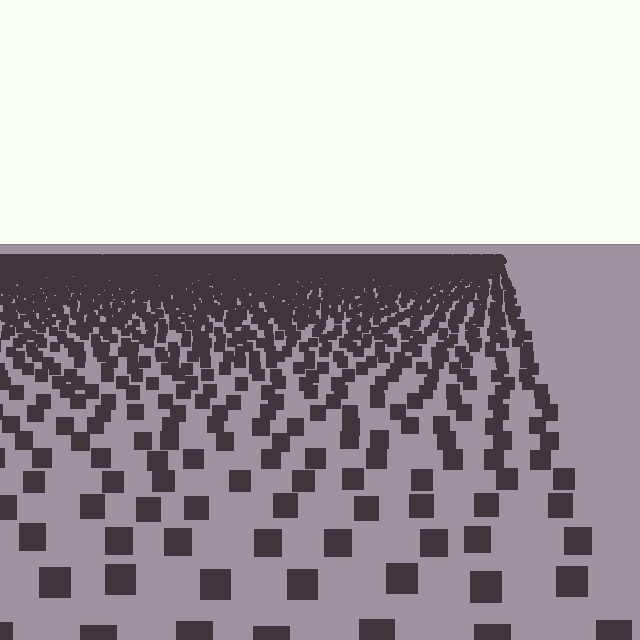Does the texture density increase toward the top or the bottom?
Density increases toward the top.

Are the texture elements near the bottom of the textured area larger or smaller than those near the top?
Larger. Near the bottom, elements are closer to the viewer and appear at a bigger on-screen size.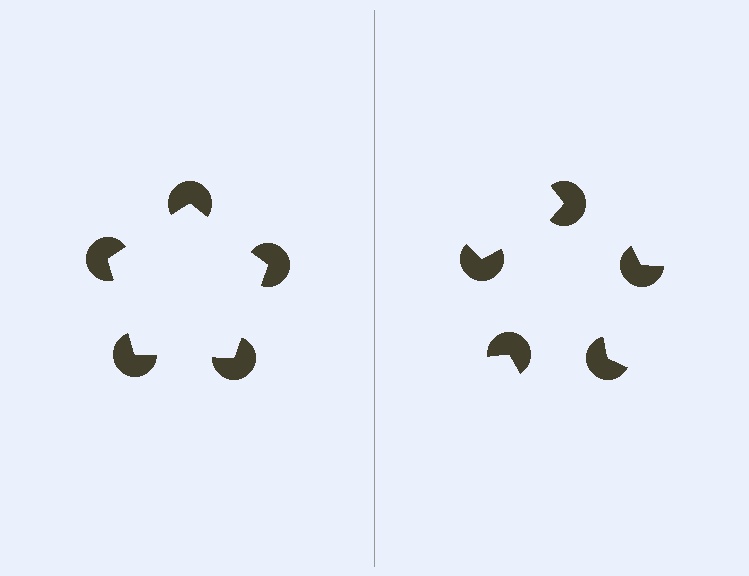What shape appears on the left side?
An illusory pentagon.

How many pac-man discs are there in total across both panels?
10 — 5 on each side.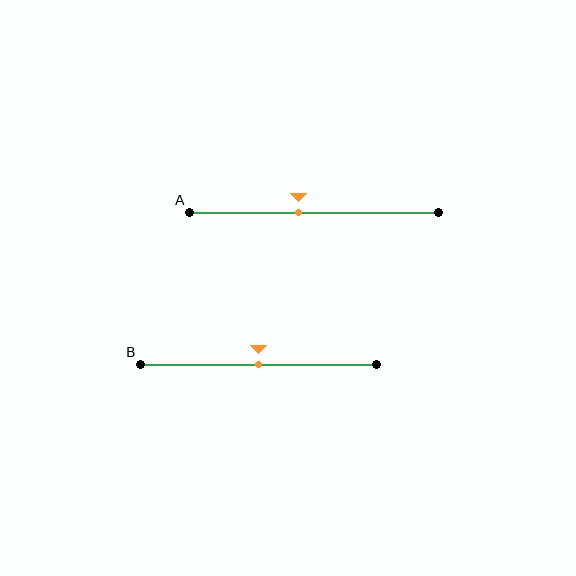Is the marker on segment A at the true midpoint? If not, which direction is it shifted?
No, the marker on segment A is shifted to the left by about 6% of the segment length.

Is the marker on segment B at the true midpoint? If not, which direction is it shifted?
Yes, the marker on segment B is at the true midpoint.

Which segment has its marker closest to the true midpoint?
Segment B has its marker closest to the true midpoint.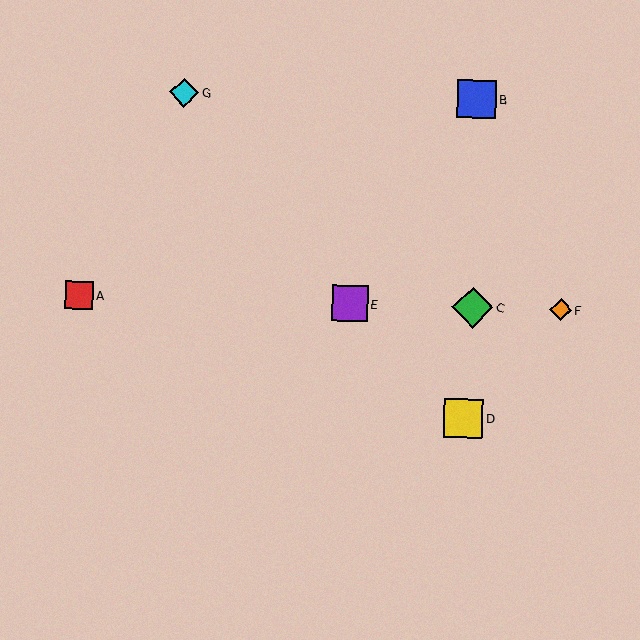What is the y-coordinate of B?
Object B is at y≈99.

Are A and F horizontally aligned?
Yes, both are at y≈295.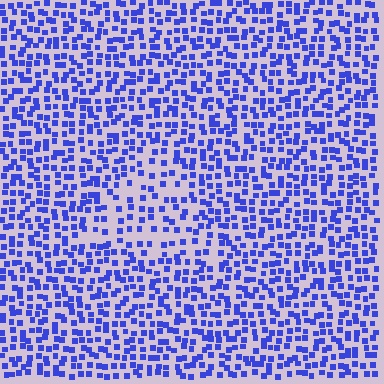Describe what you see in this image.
The image contains small blue elements arranged at two different densities. A triangle-shaped region is visible where the elements are less densely packed than the surrounding area.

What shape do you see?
I see a triangle.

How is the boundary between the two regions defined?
The boundary is defined by a change in element density (approximately 1.7x ratio). All elements are the same color, size, and shape.